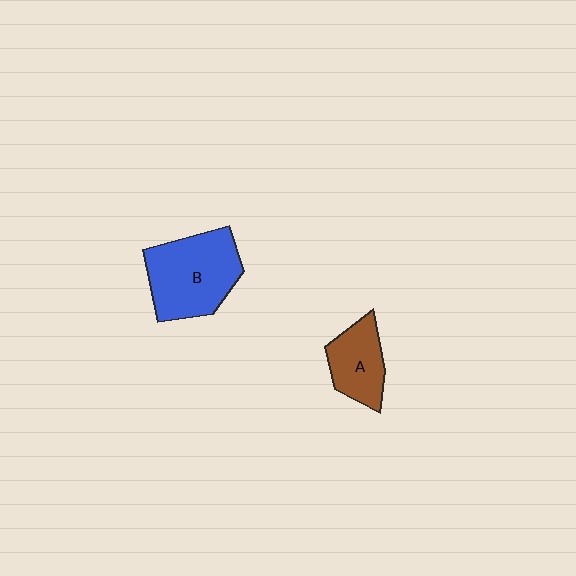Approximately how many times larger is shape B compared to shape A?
Approximately 1.7 times.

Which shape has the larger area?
Shape B (blue).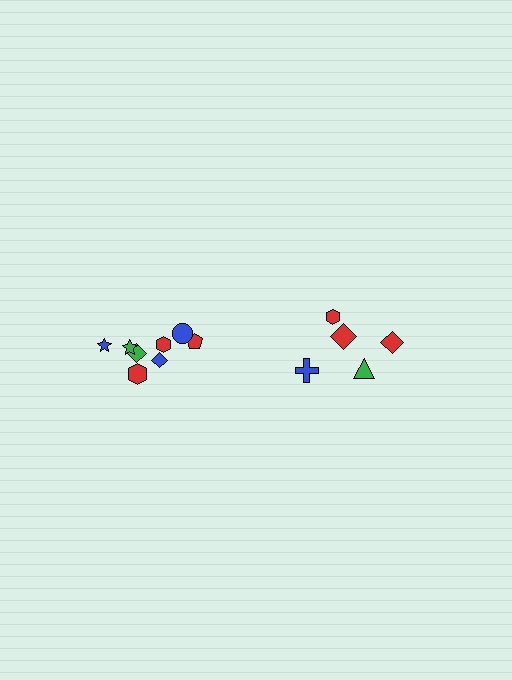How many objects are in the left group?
There are 8 objects.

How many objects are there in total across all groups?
There are 13 objects.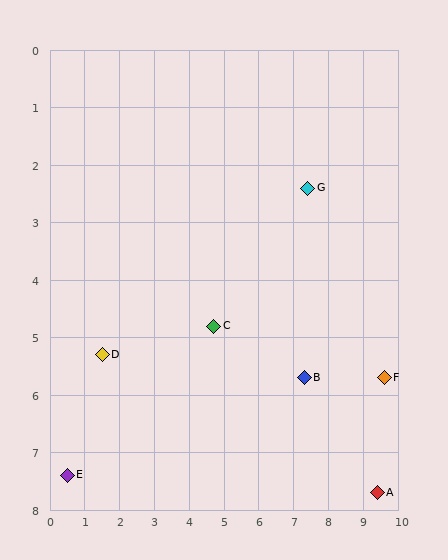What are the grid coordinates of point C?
Point C is at approximately (4.7, 4.8).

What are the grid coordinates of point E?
Point E is at approximately (0.5, 7.4).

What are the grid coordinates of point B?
Point B is at approximately (7.3, 5.7).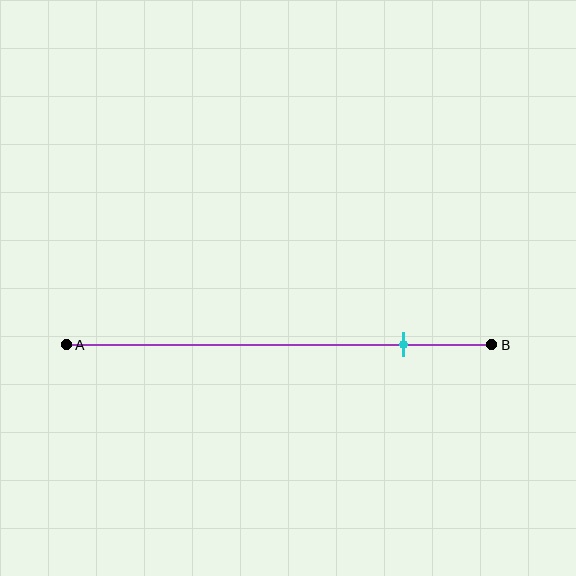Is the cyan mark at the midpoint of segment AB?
No, the mark is at about 80% from A, not at the 50% midpoint.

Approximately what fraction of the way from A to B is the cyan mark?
The cyan mark is approximately 80% of the way from A to B.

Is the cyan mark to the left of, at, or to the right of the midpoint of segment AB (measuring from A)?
The cyan mark is to the right of the midpoint of segment AB.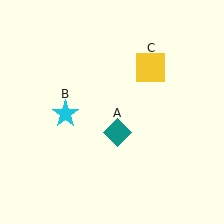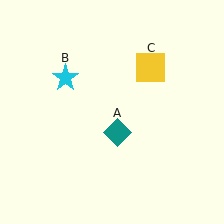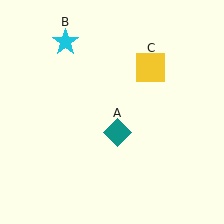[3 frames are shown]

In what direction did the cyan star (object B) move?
The cyan star (object B) moved up.